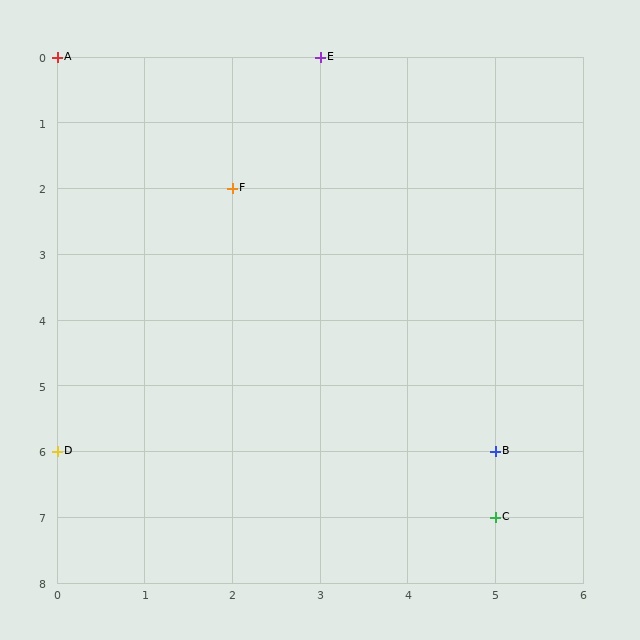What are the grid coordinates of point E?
Point E is at grid coordinates (3, 0).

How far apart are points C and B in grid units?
Points C and B are 1 row apart.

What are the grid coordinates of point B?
Point B is at grid coordinates (5, 6).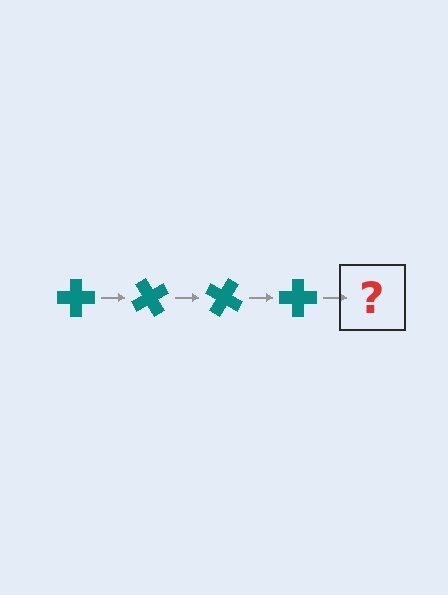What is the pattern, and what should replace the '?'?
The pattern is that the cross rotates 60 degrees each step. The '?' should be a teal cross rotated 240 degrees.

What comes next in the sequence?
The next element should be a teal cross rotated 240 degrees.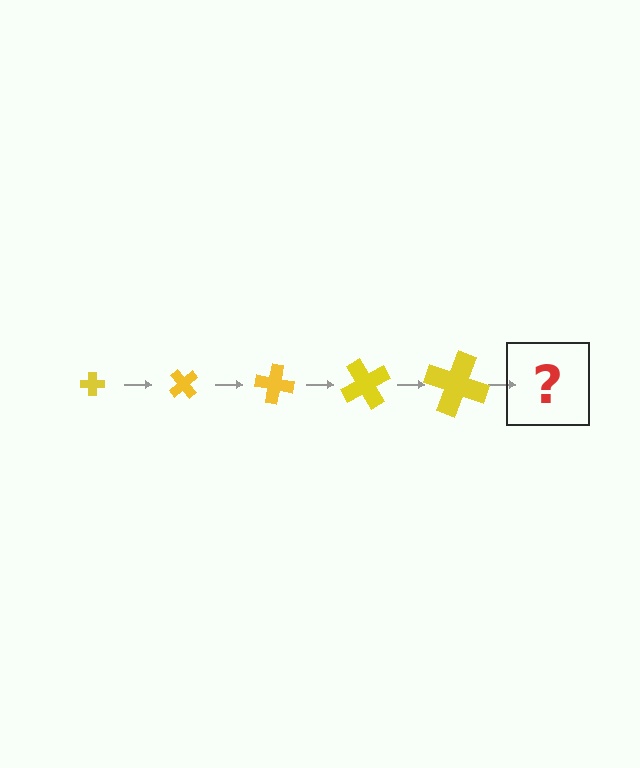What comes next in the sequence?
The next element should be a cross, larger than the previous one and rotated 250 degrees from the start.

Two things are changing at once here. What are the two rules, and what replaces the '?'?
The two rules are that the cross grows larger each step and it rotates 50 degrees each step. The '?' should be a cross, larger than the previous one and rotated 250 degrees from the start.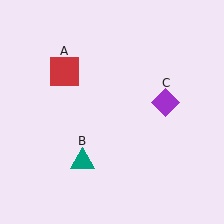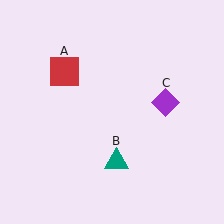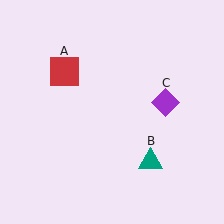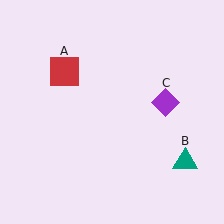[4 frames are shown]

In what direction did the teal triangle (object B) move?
The teal triangle (object B) moved right.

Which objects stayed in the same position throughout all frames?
Red square (object A) and purple diamond (object C) remained stationary.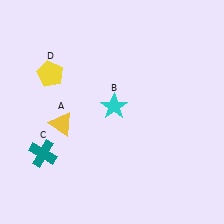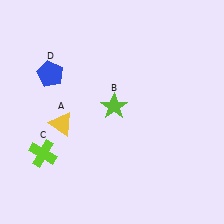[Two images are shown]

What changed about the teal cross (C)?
In Image 1, C is teal. In Image 2, it changed to lime.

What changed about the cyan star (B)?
In Image 1, B is cyan. In Image 2, it changed to lime.